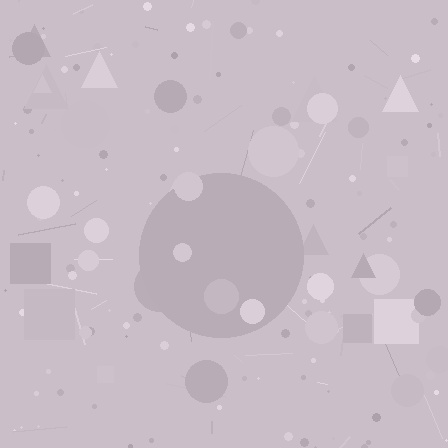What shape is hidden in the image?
A circle is hidden in the image.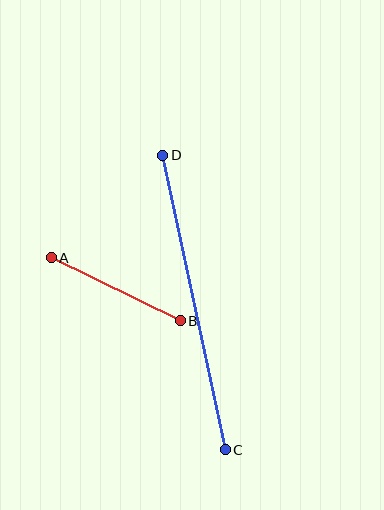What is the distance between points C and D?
The distance is approximately 301 pixels.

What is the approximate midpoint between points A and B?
The midpoint is at approximately (116, 289) pixels.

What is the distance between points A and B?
The distance is approximately 143 pixels.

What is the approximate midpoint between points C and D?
The midpoint is at approximately (194, 302) pixels.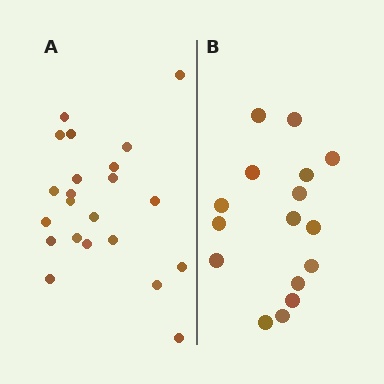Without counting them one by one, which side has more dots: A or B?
Region A (the left region) has more dots.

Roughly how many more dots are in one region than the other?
Region A has about 6 more dots than region B.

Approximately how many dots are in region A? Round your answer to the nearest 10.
About 20 dots. (The exact count is 22, which rounds to 20.)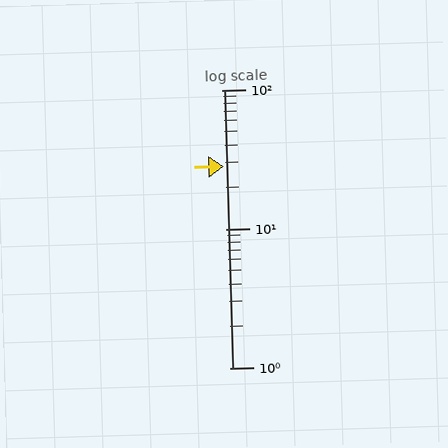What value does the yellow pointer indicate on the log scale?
The pointer indicates approximately 28.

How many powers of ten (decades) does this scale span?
The scale spans 2 decades, from 1 to 100.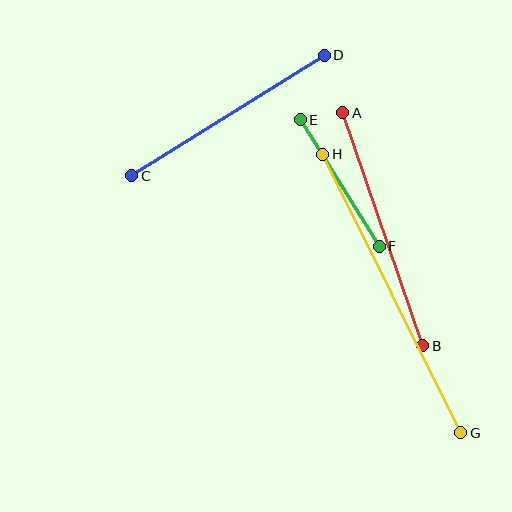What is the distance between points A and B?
The distance is approximately 247 pixels.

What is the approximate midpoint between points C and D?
The midpoint is at approximately (228, 115) pixels.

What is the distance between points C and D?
The distance is approximately 227 pixels.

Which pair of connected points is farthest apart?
Points G and H are farthest apart.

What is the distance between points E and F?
The distance is approximately 149 pixels.